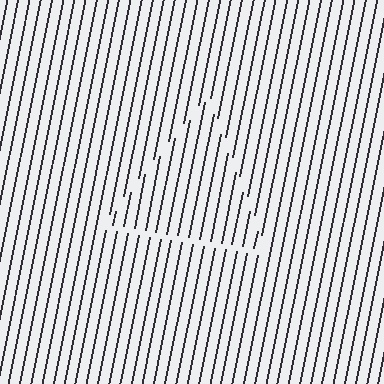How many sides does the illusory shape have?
3 sides — the line-ends trace a triangle.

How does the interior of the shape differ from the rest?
The interior of the shape contains the same grating, shifted by half a period — the contour is defined by the phase discontinuity where line-ends from the inner and outer gratings abut.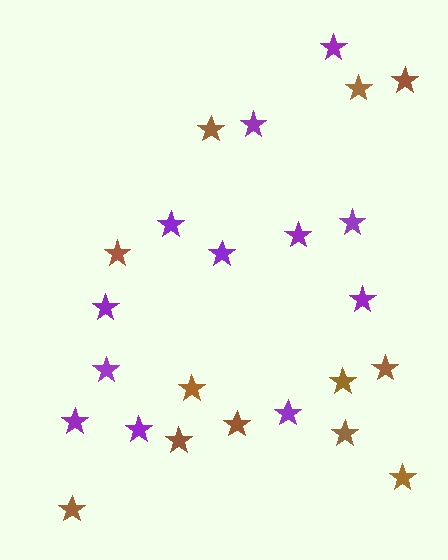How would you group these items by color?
There are 2 groups: one group of brown stars (12) and one group of purple stars (12).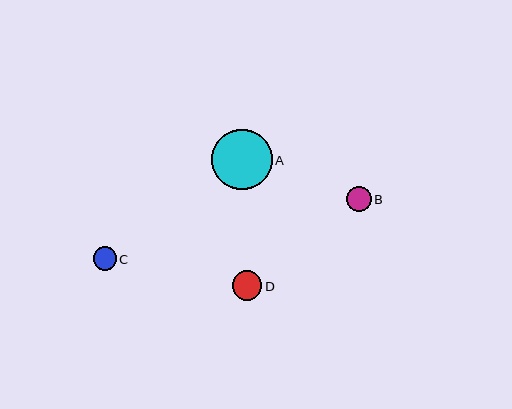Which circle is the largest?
Circle A is the largest with a size of approximately 61 pixels.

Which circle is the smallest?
Circle C is the smallest with a size of approximately 23 pixels.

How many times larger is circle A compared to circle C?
Circle A is approximately 2.6 times the size of circle C.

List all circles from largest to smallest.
From largest to smallest: A, D, B, C.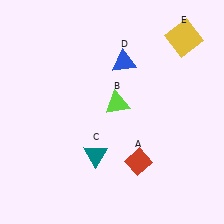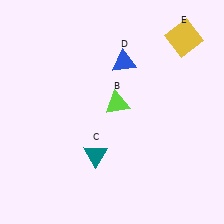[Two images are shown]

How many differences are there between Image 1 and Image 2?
There is 1 difference between the two images.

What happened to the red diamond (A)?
The red diamond (A) was removed in Image 2. It was in the bottom-right area of Image 1.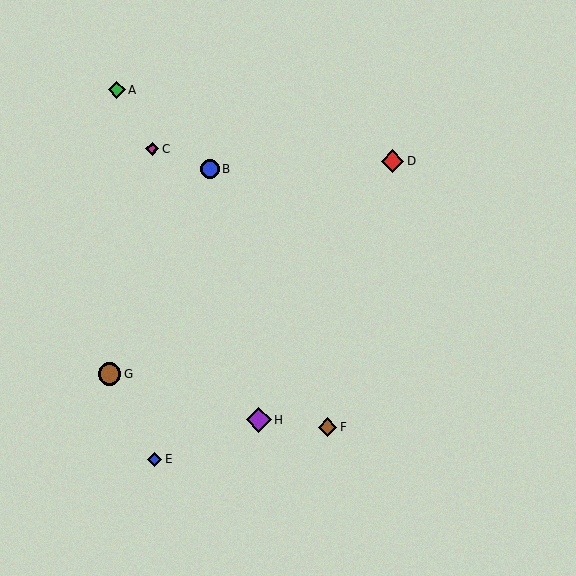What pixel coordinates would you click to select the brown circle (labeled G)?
Click at (110, 374) to select the brown circle G.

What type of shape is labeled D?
Shape D is a red diamond.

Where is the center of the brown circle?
The center of the brown circle is at (110, 374).